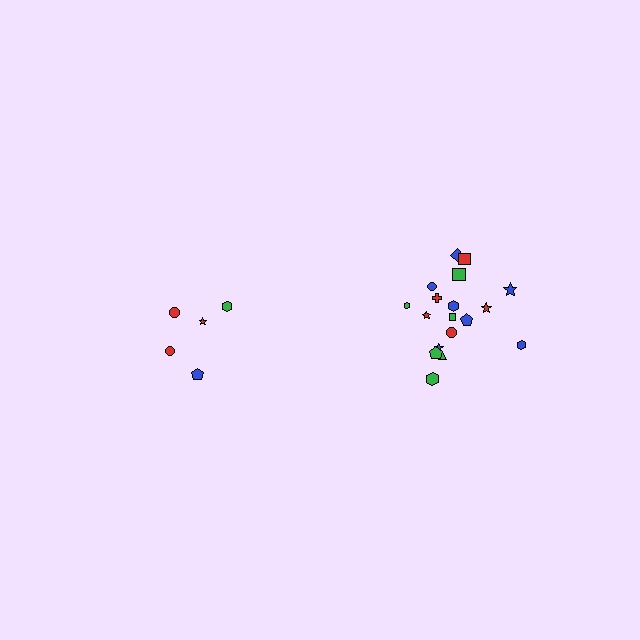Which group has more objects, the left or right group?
The right group.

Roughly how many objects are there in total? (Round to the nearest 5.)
Roughly 25 objects in total.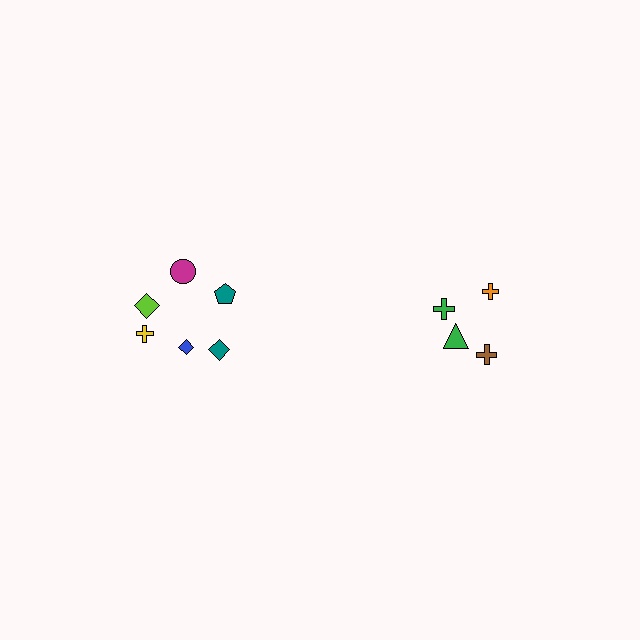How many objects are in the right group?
There are 4 objects.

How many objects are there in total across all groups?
There are 10 objects.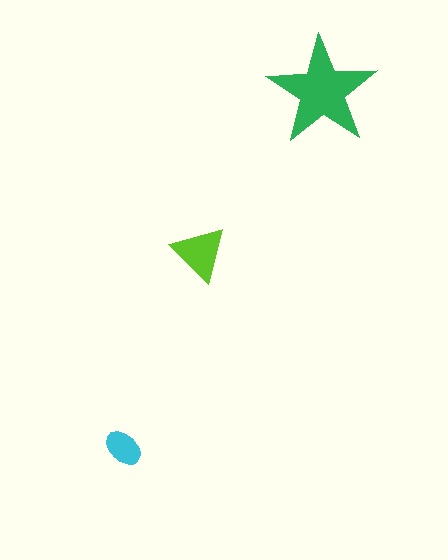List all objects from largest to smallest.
The green star, the lime triangle, the cyan ellipse.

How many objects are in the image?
There are 3 objects in the image.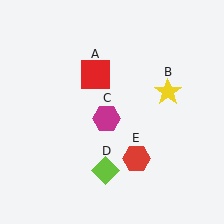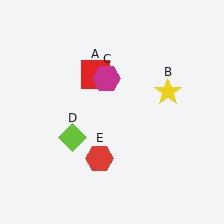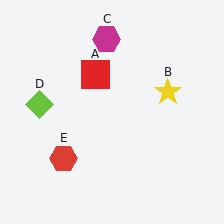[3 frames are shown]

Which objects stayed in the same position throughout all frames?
Red square (object A) and yellow star (object B) remained stationary.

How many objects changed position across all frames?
3 objects changed position: magenta hexagon (object C), lime diamond (object D), red hexagon (object E).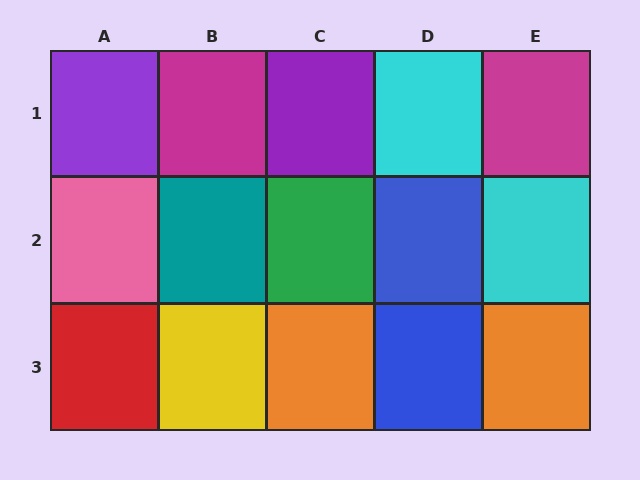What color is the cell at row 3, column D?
Blue.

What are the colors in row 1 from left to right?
Purple, magenta, purple, cyan, magenta.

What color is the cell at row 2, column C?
Green.